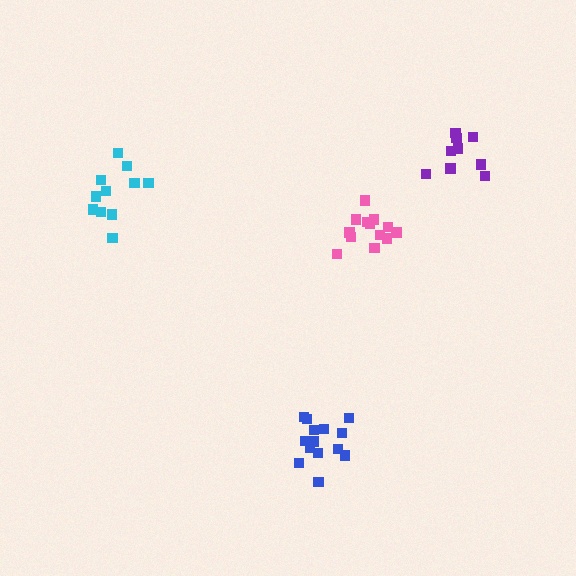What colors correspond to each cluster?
The clusters are colored: blue, pink, cyan, purple.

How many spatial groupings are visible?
There are 4 spatial groupings.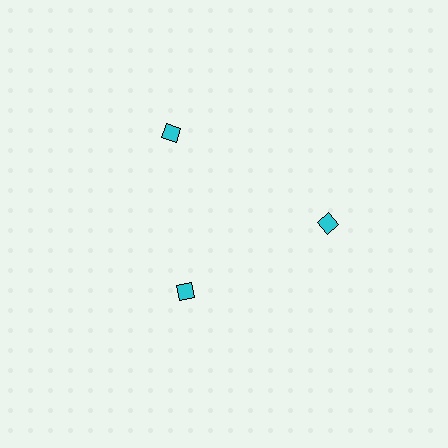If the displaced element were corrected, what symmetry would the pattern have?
It would have 3-fold rotational symmetry — the pattern would map onto itself every 120 degrees.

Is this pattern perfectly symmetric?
No. The 3 cyan diamonds are arranged in a ring, but one element near the 7 o'clock position is pulled inward toward the center, breaking the 3-fold rotational symmetry.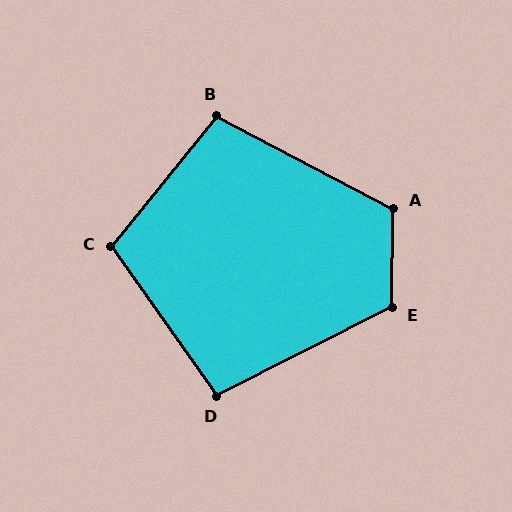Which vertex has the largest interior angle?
E, at approximately 118 degrees.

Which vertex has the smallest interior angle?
D, at approximately 98 degrees.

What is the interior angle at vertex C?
Approximately 106 degrees (obtuse).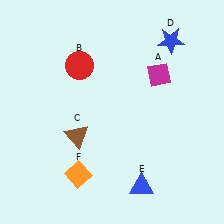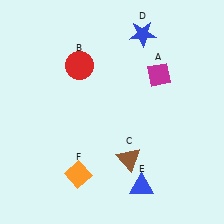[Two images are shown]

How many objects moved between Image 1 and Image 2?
2 objects moved between the two images.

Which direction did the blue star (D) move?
The blue star (D) moved left.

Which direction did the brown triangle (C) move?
The brown triangle (C) moved right.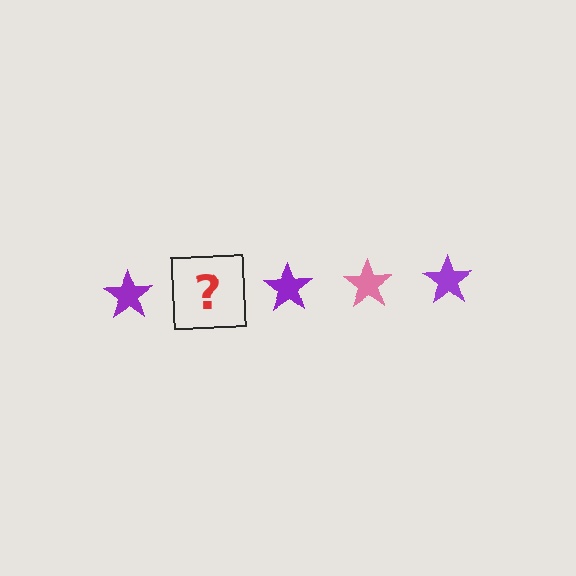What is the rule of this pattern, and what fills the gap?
The rule is that the pattern cycles through purple, pink stars. The gap should be filled with a pink star.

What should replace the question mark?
The question mark should be replaced with a pink star.